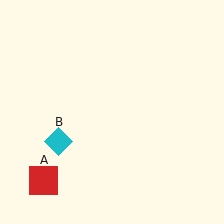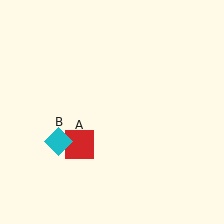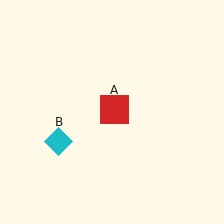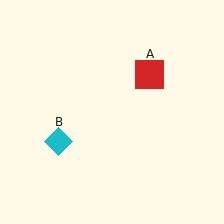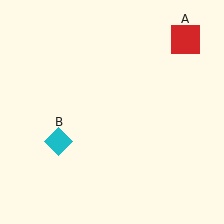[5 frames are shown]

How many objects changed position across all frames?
1 object changed position: red square (object A).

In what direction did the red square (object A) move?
The red square (object A) moved up and to the right.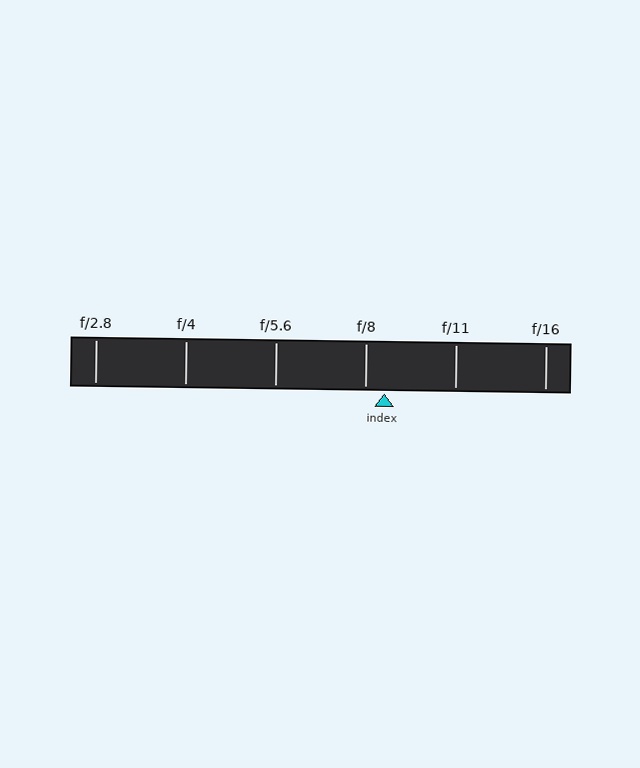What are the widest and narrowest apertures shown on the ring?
The widest aperture shown is f/2.8 and the narrowest is f/16.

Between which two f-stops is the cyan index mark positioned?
The index mark is between f/8 and f/11.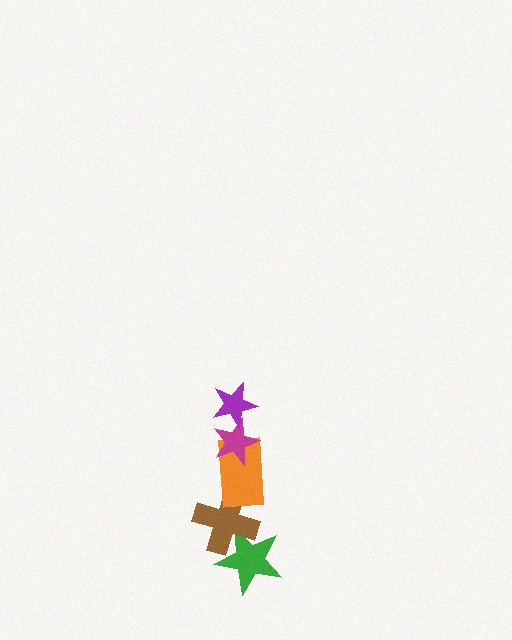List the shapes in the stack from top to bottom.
From top to bottom: the purple star, the magenta star, the orange rectangle, the brown cross, the green star.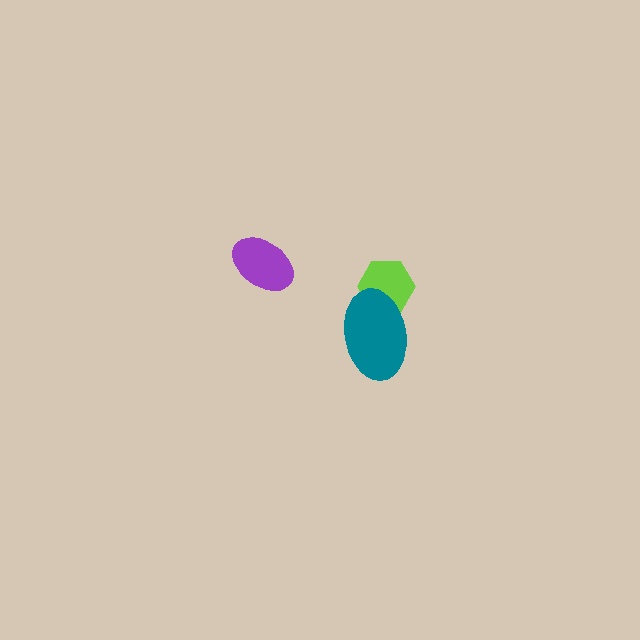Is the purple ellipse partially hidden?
No, no other shape covers it.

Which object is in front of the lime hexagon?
The teal ellipse is in front of the lime hexagon.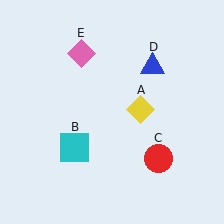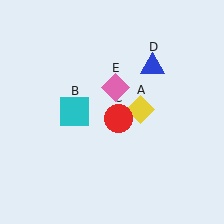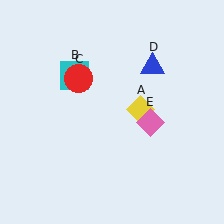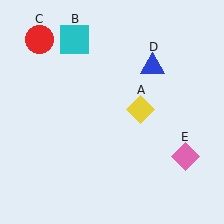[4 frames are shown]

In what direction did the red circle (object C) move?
The red circle (object C) moved up and to the left.